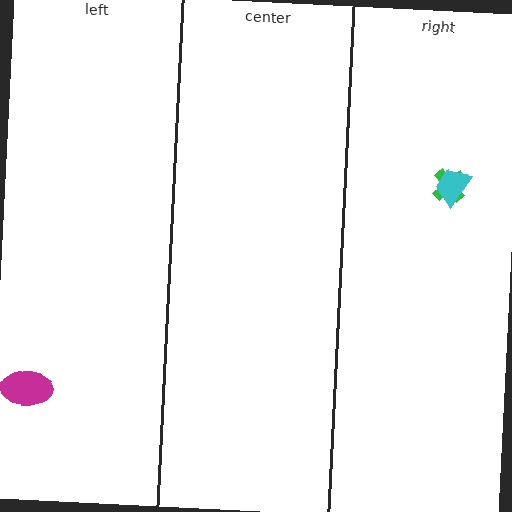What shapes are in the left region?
The magenta ellipse.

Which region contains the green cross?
The right region.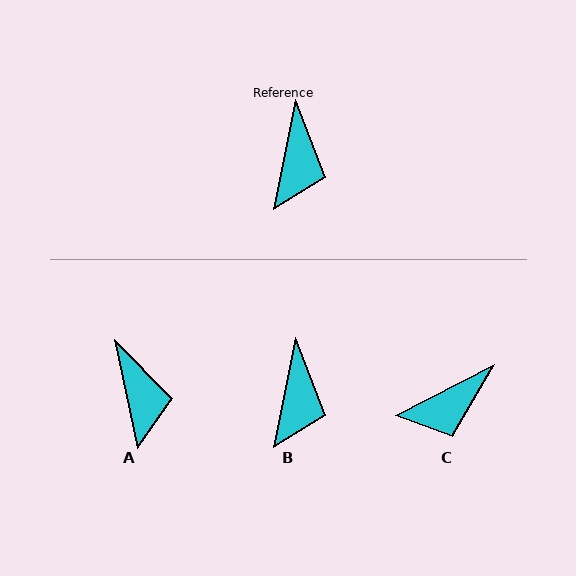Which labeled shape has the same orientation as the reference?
B.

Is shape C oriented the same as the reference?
No, it is off by about 51 degrees.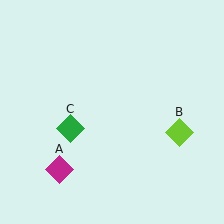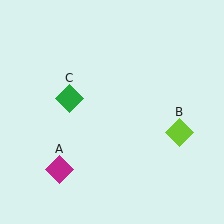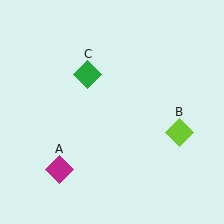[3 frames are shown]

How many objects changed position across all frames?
1 object changed position: green diamond (object C).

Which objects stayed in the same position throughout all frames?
Magenta diamond (object A) and lime diamond (object B) remained stationary.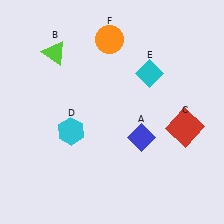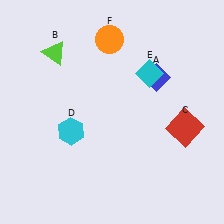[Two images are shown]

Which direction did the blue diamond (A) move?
The blue diamond (A) moved up.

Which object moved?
The blue diamond (A) moved up.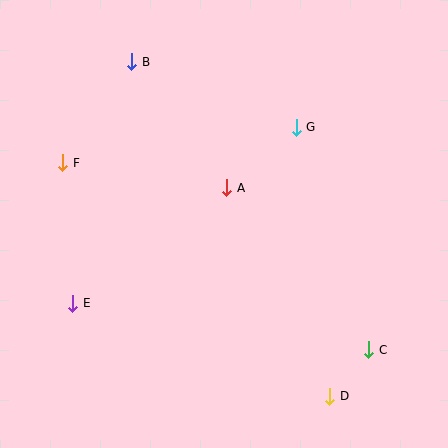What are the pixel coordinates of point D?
Point D is at (330, 396).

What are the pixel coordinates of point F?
Point F is at (63, 163).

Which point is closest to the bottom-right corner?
Point C is closest to the bottom-right corner.